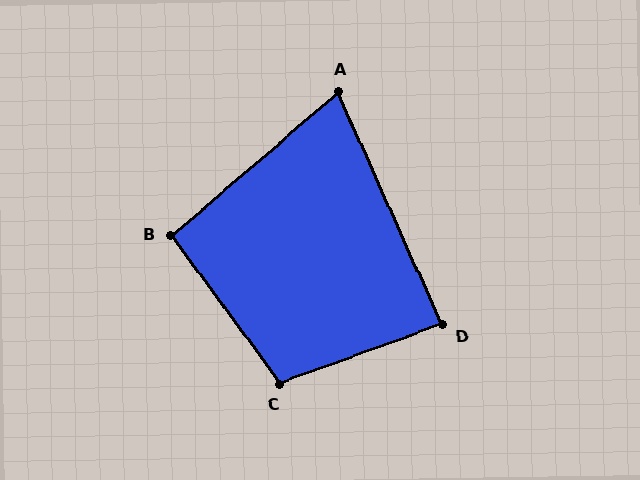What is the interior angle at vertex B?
Approximately 94 degrees (approximately right).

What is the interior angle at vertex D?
Approximately 86 degrees (approximately right).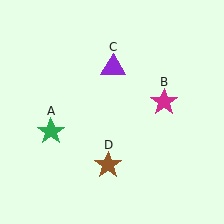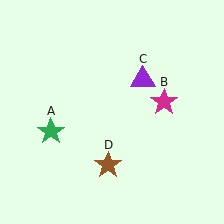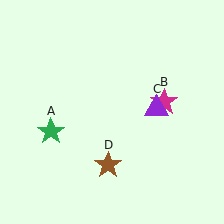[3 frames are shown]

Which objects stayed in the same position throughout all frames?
Green star (object A) and magenta star (object B) and brown star (object D) remained stationary.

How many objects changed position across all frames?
1 object changed position: purple triangle (object C).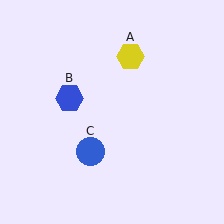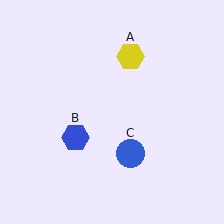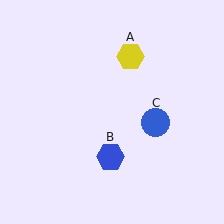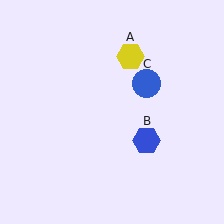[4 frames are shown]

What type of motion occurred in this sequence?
The blue hexagon (object B), blue circle (object C) rotated counterclockwise around the center of the scene.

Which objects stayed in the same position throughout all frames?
Yellow hexagon (object A) remained stationary.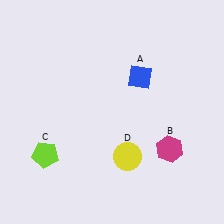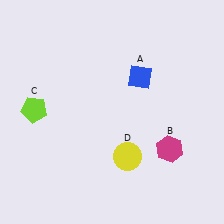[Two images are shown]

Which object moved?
The lime pentagon (C) moved up.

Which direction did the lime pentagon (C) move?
The lime pentagon (C) moved up.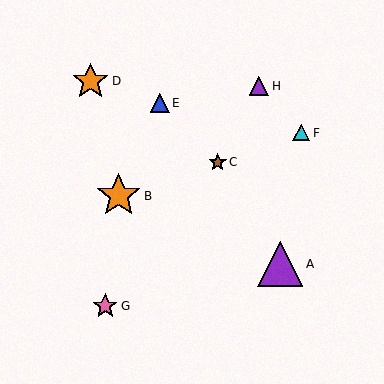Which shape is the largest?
The purple triangle (labeled A) is the largest.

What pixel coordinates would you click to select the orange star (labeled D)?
Click at (90, 81) to select the orange star D.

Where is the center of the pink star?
The center of the pink star is at (105, 306).